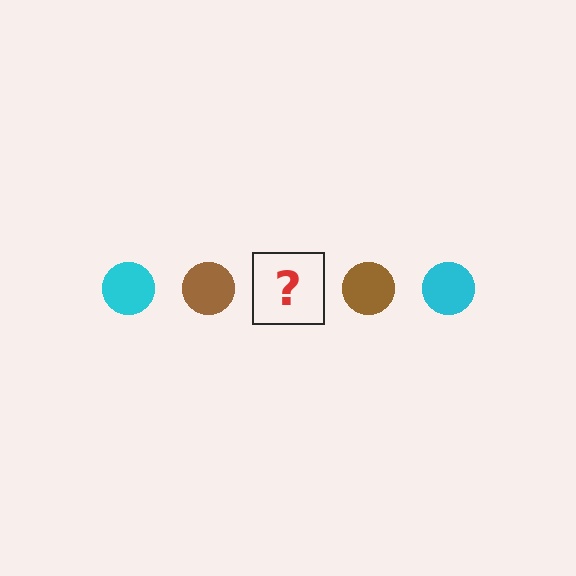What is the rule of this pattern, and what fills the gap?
The rule is that the pattern cycles through cyan, brown circles. The gap should be filled with a cyan circle.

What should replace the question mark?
The question mark should be replaced with a cyan circle.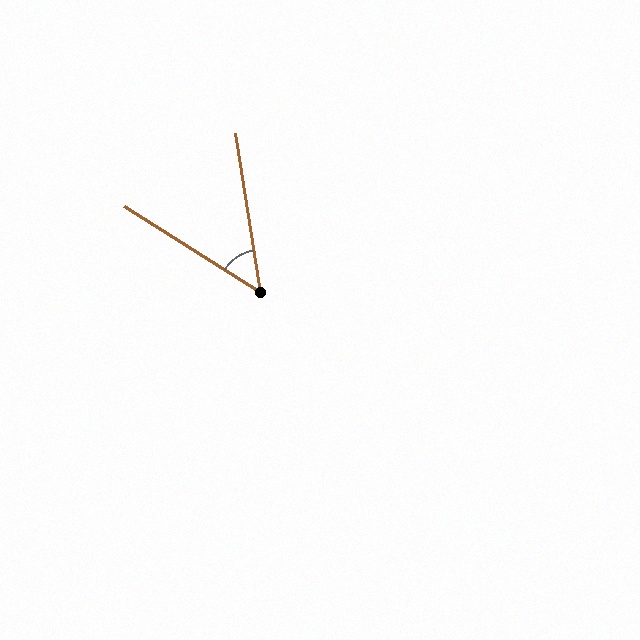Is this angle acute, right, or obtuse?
It is acute.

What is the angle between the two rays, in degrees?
Approximately 49 degrees.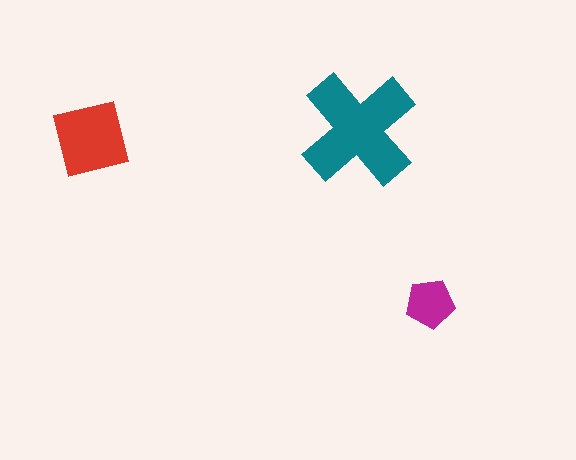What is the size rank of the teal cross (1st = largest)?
1st.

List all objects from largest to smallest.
The teal cross, the red square, the magenta pentagon.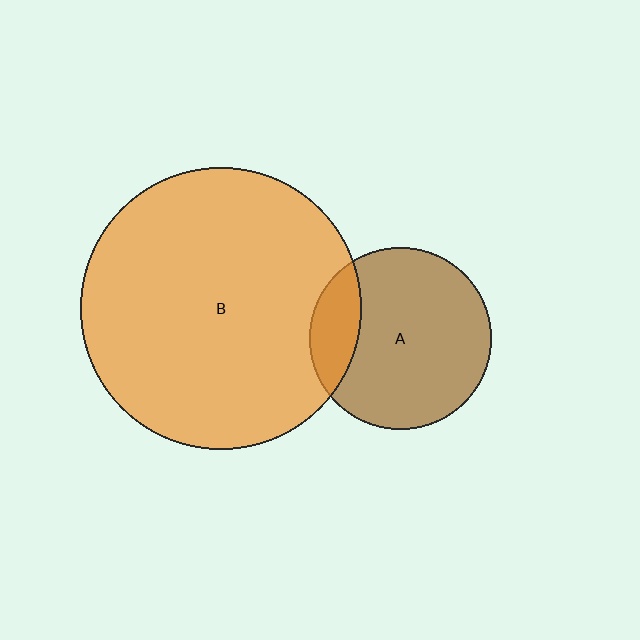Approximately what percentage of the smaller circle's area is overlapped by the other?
Approximately 20%.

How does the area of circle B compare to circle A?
Approximately 2.4 times.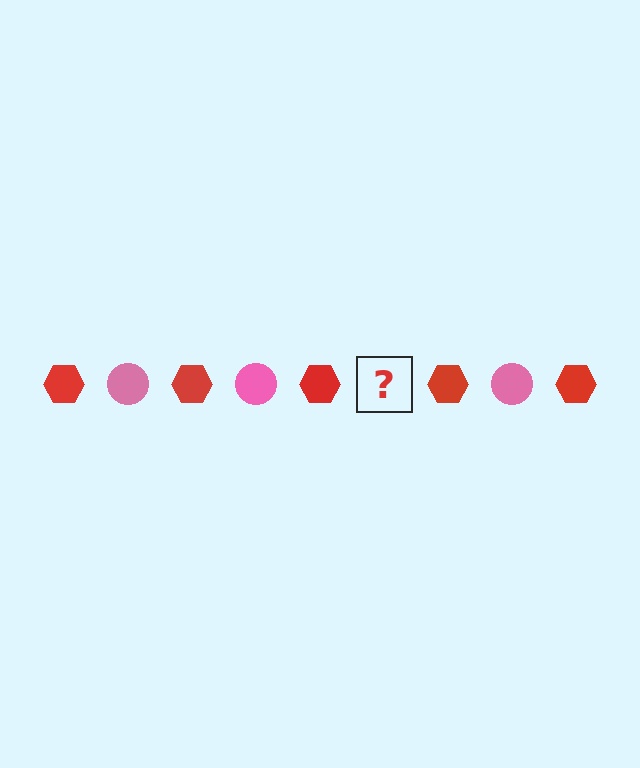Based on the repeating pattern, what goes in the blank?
The blank should be a pink circle.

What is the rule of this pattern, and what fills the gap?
The rule is that the pattern alternates between red hexagon and pink circle. The gap should be filled with a pink circle.